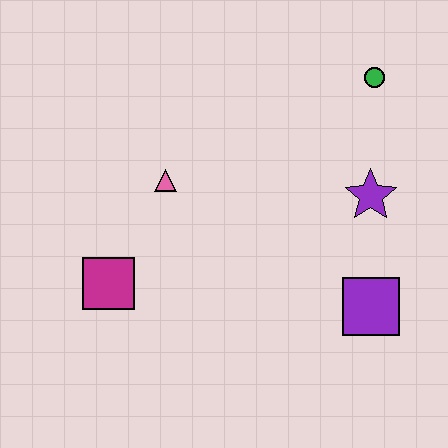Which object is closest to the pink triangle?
The magenta square is closest to the pink triangle.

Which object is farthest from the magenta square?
The green circle is farthest from the magenta square.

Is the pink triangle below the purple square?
No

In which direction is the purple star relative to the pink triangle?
The purple star is to the right of the pink triangle.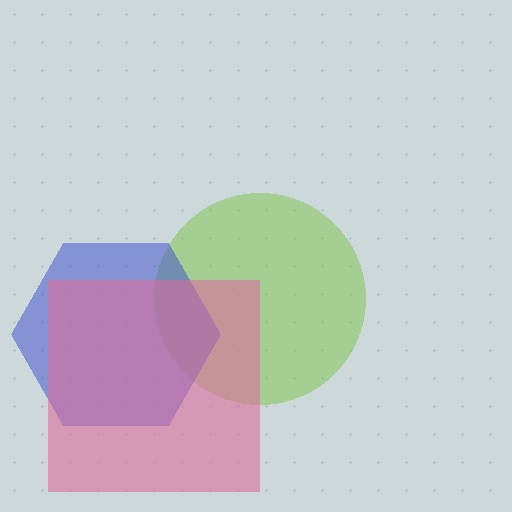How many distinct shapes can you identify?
There are 3 distinct shapes: a lime circle, a blue hexagon, a pink square.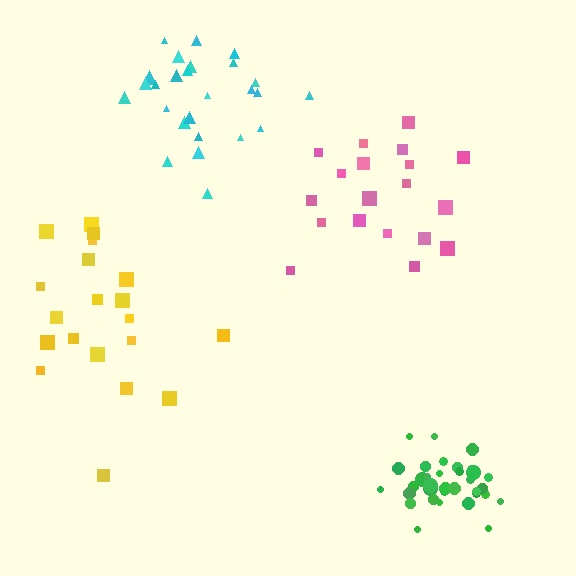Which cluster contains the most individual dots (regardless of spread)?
Green (34).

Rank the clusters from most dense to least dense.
green, cyan, pink, yellow.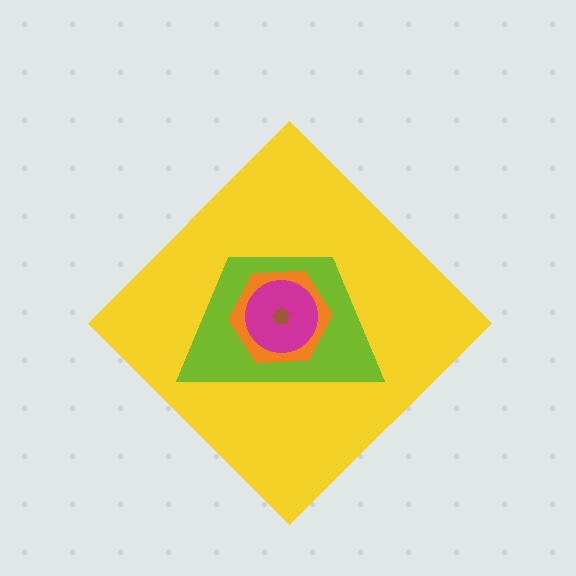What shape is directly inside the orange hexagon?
The magenta circle.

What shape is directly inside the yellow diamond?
The lime trapezoid.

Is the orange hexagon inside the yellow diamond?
Yes.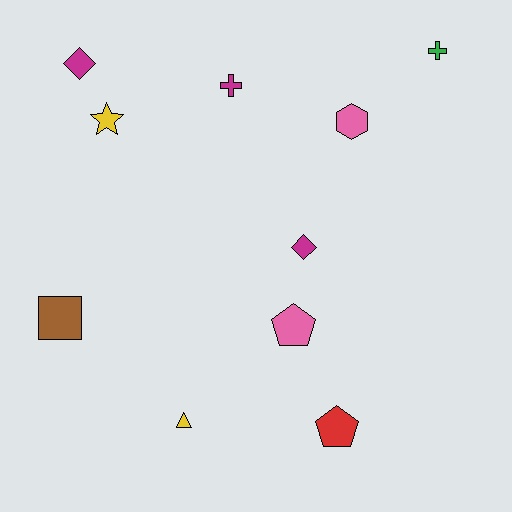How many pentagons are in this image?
There are 2 pentagons.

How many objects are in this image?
There are 10 objects.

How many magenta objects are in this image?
There are 3 magenta objects.